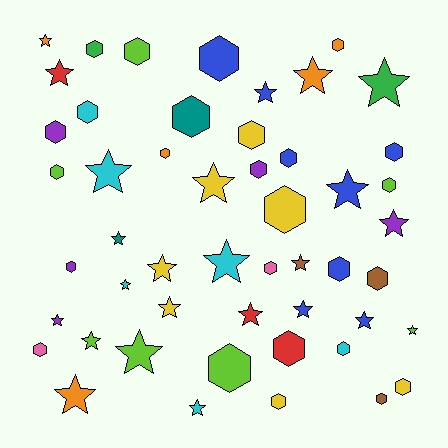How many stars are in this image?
There are 24 stars.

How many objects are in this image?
There are 50 objects.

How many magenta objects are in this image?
There are no magenta objects.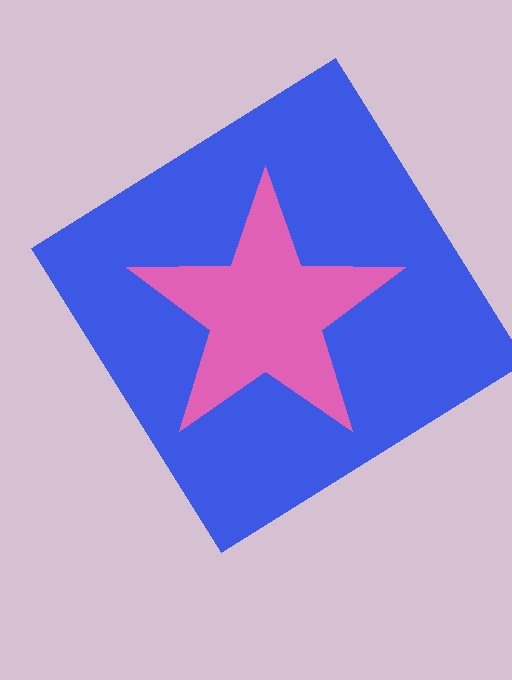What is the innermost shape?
The pink star.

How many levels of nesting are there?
2.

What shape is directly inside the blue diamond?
The pink star.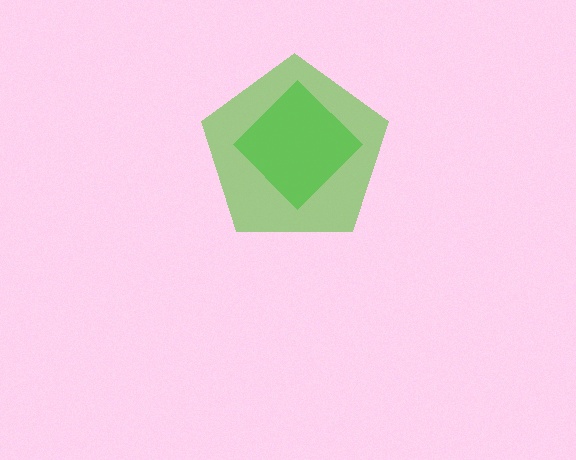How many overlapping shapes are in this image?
There are 2 overlapping shapes in the image.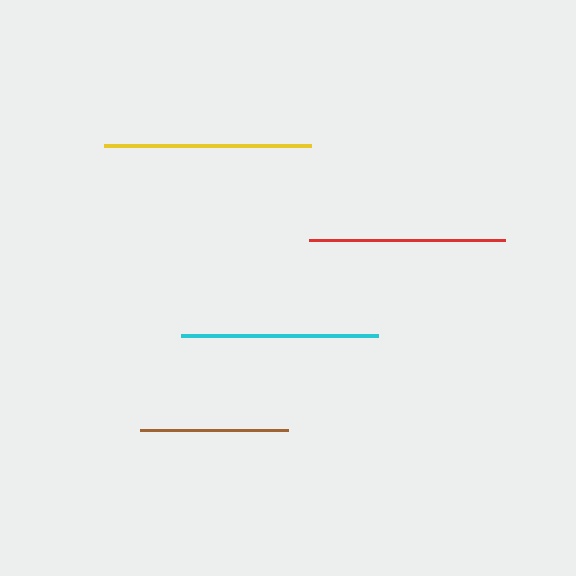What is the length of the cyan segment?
The cyan segment is approximately 197 pixels long.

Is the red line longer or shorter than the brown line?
The red line is longer than the brown line.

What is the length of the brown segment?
The brown segment is approximately 148 pixels long.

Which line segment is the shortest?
The brown line is the shortest at approximately 148 pixels.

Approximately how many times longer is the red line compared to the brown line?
The red line is approximately 1.3 times the length of the brown line.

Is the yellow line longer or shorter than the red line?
The yellow line is longer than the red line.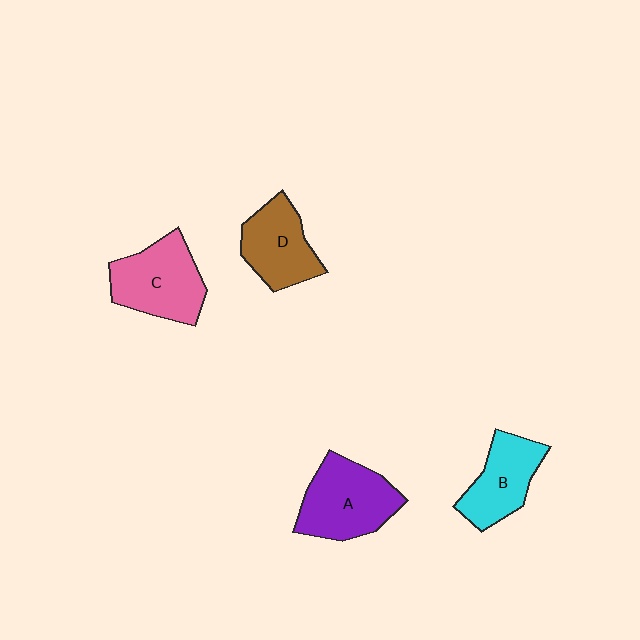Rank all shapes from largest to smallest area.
From largest to smallest: A (purple), C (pink), D (brown), B (cyan).